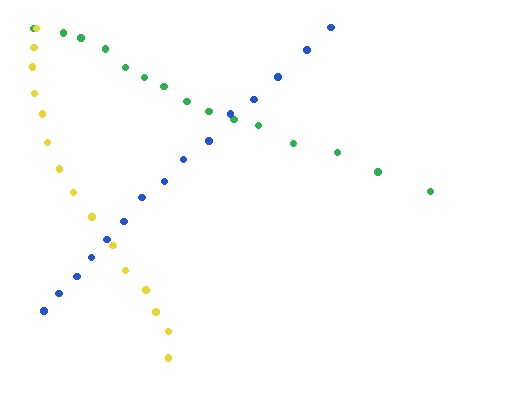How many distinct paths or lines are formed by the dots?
There are 3 distinct paths.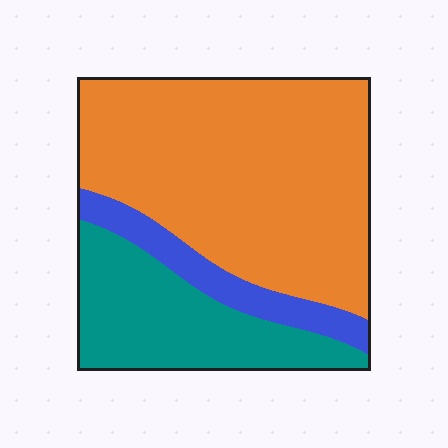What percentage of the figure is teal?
Teal covers about 25% of the figure.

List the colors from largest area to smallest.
From largest to smallest: orange, teal, blue.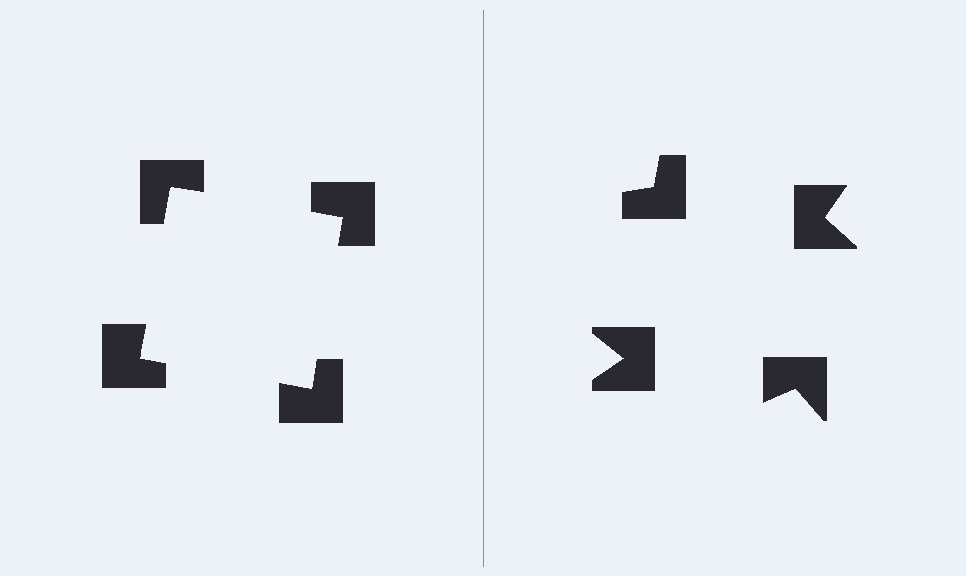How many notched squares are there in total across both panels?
8 — 4 on each side.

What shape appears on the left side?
An illusory square.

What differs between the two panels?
The notched squares are positioned identically on both sides; only the wedge orientations differ. On the left they align to a square; on the right they are misaligned.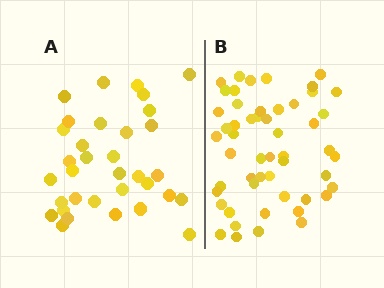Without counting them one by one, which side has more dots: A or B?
Region B (the right region) has more dots.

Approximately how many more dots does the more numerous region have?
Region B has approximately 20 more dots than region A.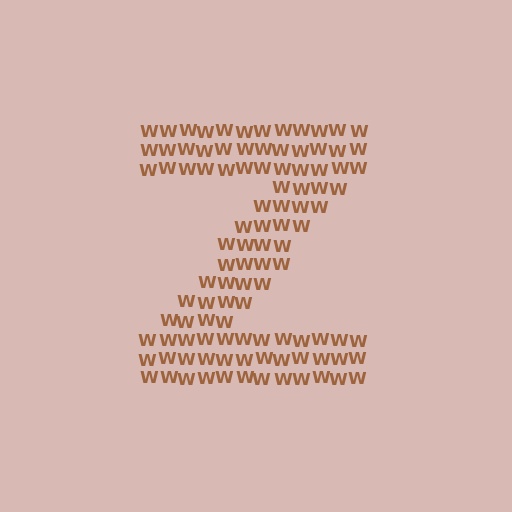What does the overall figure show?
The overall figure shows the letter Z.